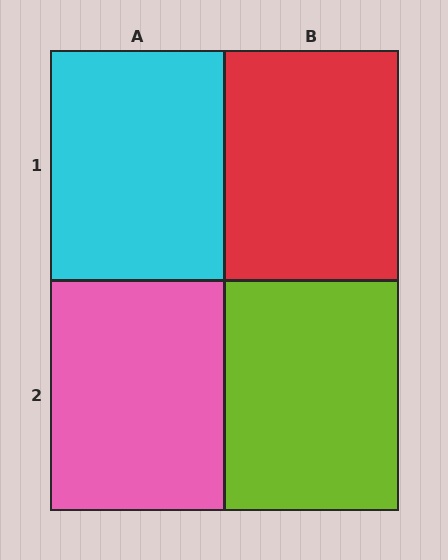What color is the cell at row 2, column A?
Pink.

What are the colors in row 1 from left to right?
Cyan, red.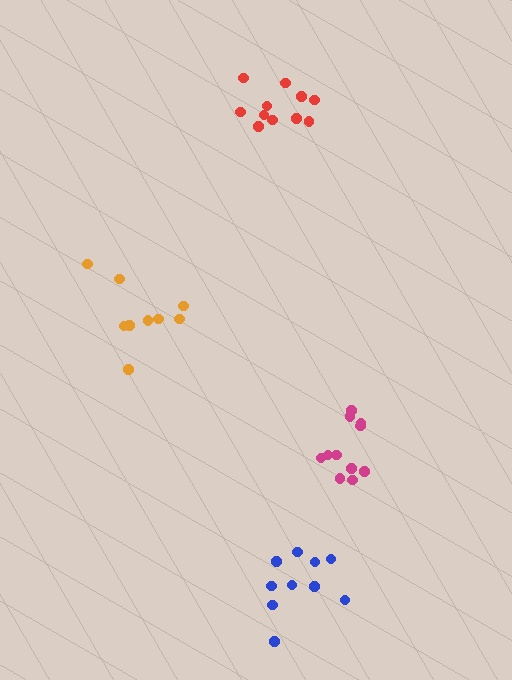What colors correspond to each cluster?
The clusters are colored: red, blue, orange, magenta.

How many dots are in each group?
Group 1: 11 dots, Group 2: 10 dots, Group 3: 9 dots, Group 4: 11 dots (41 total).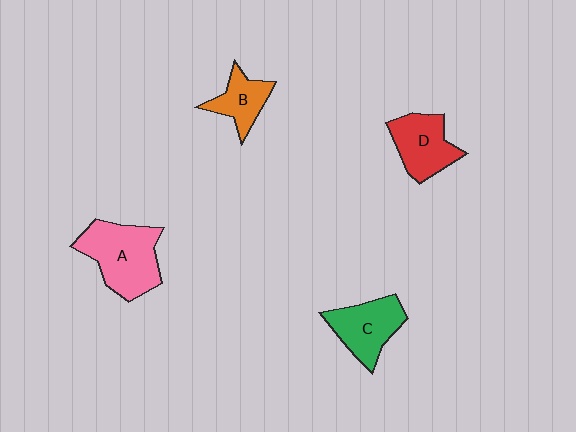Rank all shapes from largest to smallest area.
From largest to smallest: A (pink), C (green), D (red), B (orange).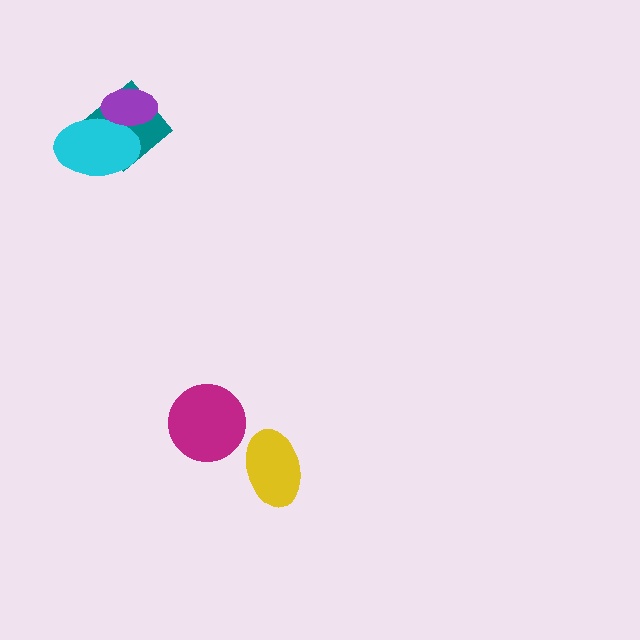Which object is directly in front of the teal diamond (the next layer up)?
The cyan ellipse is directly in front of the teal diamond.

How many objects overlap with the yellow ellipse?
0 objects overlap with the yellow ellipse.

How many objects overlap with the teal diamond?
2 objects overlap with the teal diamond.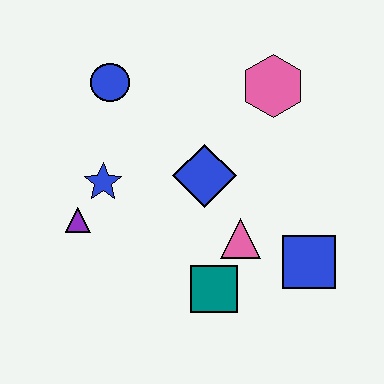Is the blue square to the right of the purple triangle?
Yes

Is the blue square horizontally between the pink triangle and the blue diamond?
No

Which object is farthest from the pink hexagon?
The purple triangle is farthest from the pink hexagon.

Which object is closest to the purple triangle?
The blue star is closest to the purple triangle.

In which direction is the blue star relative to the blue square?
The blue star is to the left of the blue square.